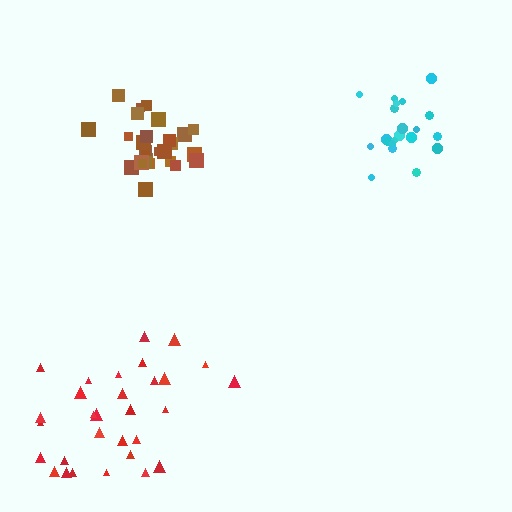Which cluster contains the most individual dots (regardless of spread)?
Red (30).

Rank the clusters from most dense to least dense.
brown, cyan, red.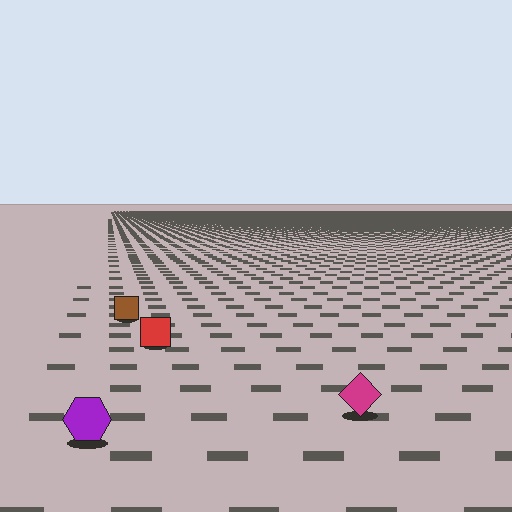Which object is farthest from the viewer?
The brown square is farthest from the viewer. It appears smaller and the ground texture around it is denser.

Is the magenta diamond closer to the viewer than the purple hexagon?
No. The purple hexagon is closer — you can tell from the texture gradient: the ground texture is coarser near it.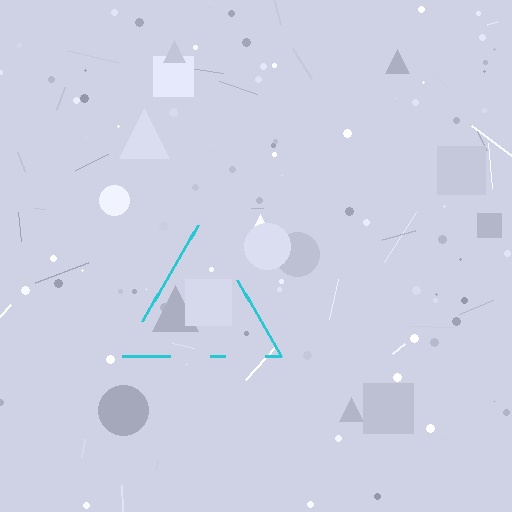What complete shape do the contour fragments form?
The contour fragments form a triangle.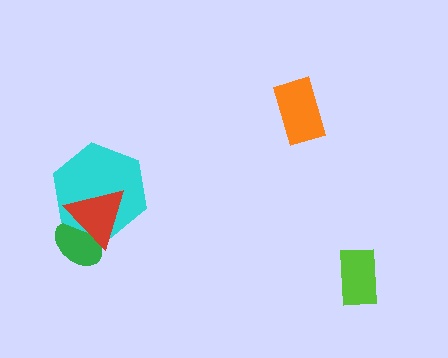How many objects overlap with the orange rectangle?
0 objects overlap with the orange rectangle.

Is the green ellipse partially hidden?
Yes, it is partially covered by another shape.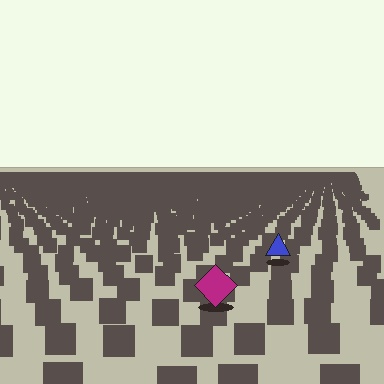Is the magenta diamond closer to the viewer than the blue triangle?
Yes. The magenta diamond is closer — you can tell from the texture gradient: the ground texture is coarser near it.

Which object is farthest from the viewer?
The blue triangle is farthest from the viewer. It appears smaller and the ground texture around it is denser.